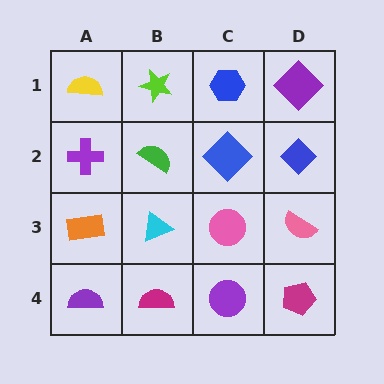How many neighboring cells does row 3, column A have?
3.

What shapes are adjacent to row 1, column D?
A blue diamond (row 2, column D), a blue hexagon (row 1, column C).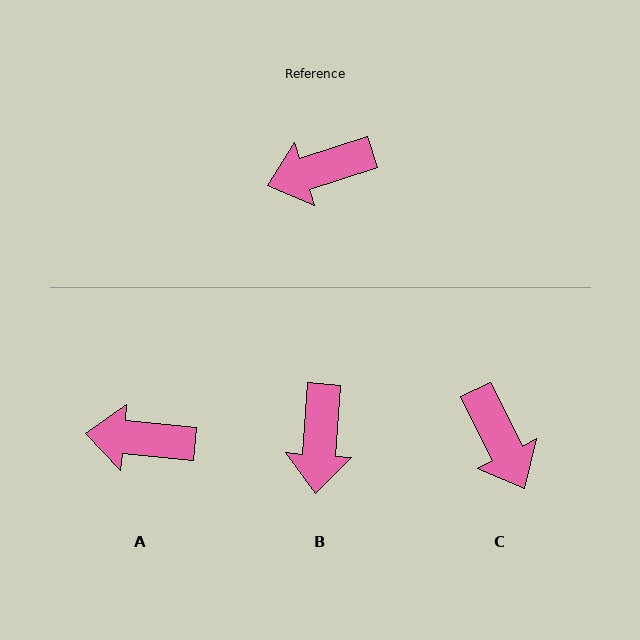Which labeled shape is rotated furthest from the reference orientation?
C, about 99 degrees away.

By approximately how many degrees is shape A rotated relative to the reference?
Approximately 23 degrees clockwise.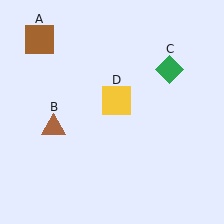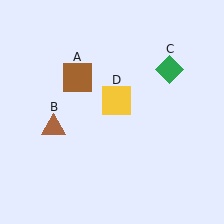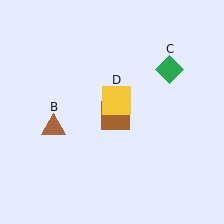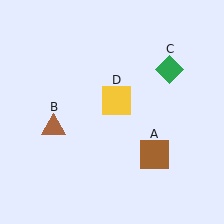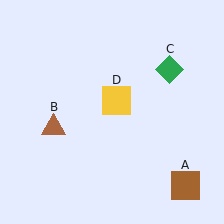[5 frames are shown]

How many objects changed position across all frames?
1 object changed position: brown square (object A).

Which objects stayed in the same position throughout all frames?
Brown triangle (object B) and green diamond (object C) and yellow square (object D) remained stationary.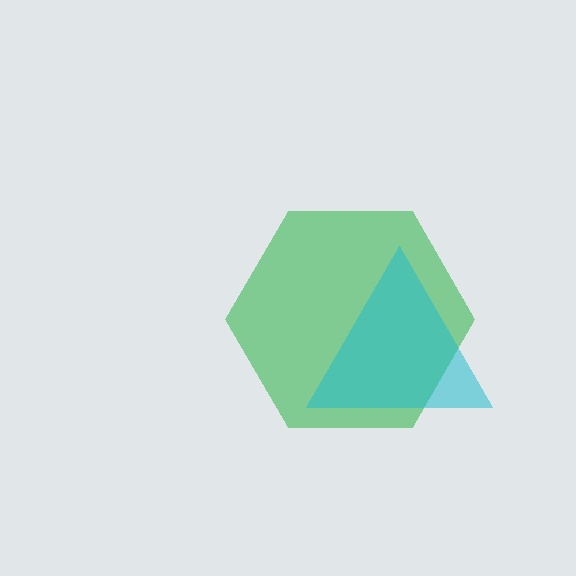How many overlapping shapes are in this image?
There are 2 overlapping shapes in the image.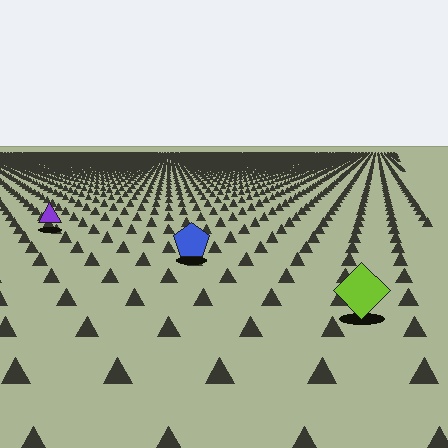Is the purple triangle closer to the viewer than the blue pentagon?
No. The blue pentagon is closer — you can tell from the texture gradient: the ground texture is coarser near it.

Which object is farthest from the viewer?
The purple triangle is farthest from the viewer. It appears smaller and the ground texture around it is denser.